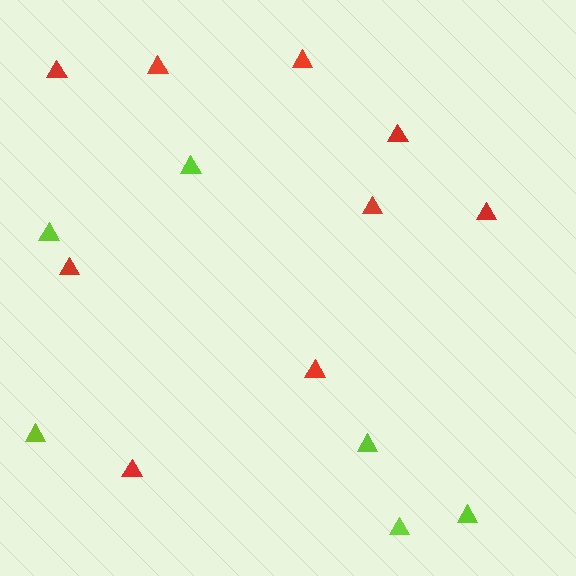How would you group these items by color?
There are 2 groups: one group of red triangles (9) and one group of lime triangles (6).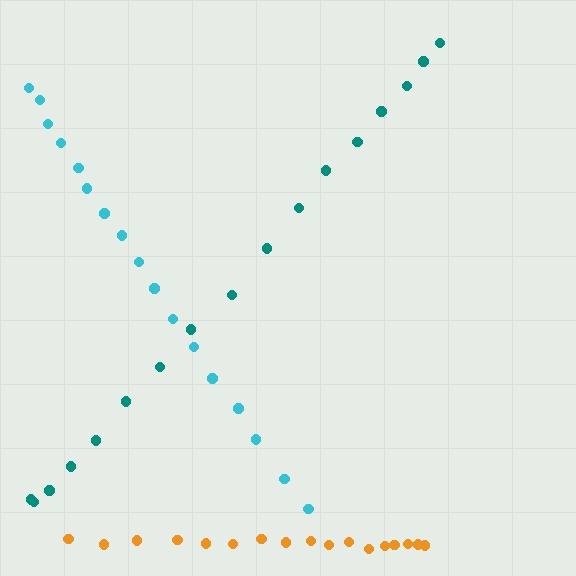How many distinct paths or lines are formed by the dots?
There are 3 distinct paths.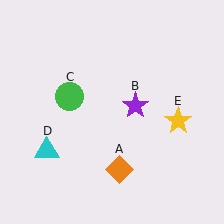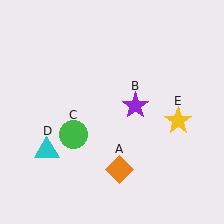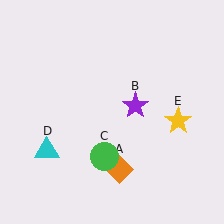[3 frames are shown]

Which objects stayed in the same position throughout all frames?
Orange diamond (object A) and purple star (object B) and cyan triangle (object D) and yellow star (object E) remained stationary.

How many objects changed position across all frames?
1 object changed position: green circle (object C).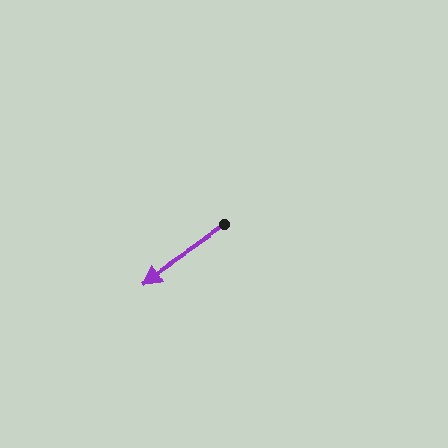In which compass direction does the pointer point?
Southwest.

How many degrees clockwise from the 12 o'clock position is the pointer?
Approximately 235 degrees.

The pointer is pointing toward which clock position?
Roughly 8 o'clock.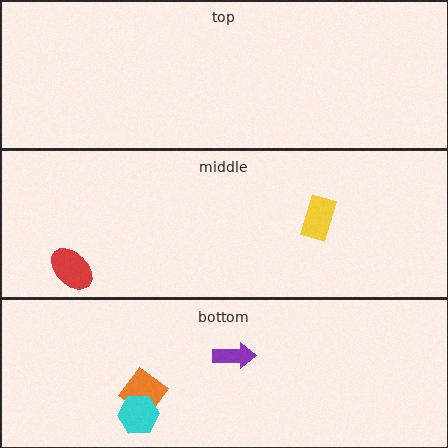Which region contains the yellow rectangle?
The middle region.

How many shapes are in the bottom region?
3.